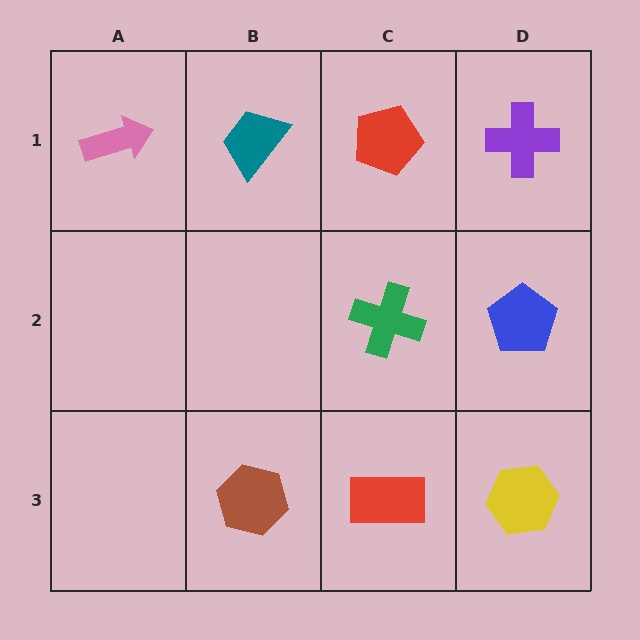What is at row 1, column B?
A teal trapezoid.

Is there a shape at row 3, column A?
No, that cell is empty.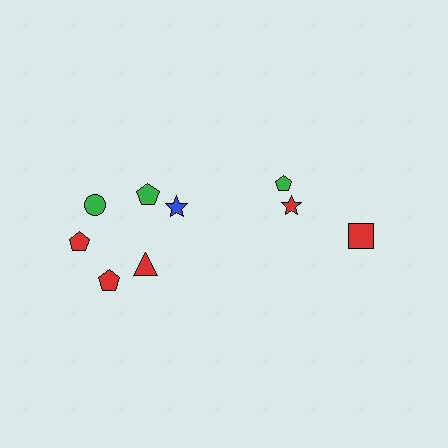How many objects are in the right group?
There are 3 objects.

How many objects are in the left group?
There are 6 objects.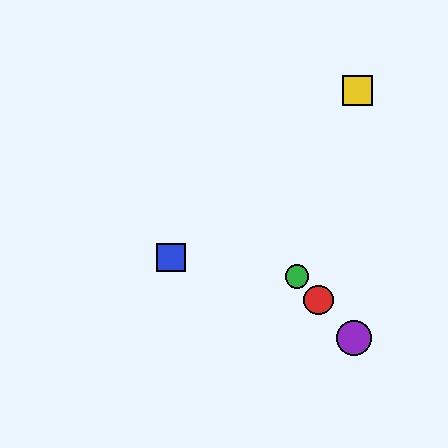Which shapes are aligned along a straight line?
The red circle, the green circle, the purple circle are aligned along a straight line.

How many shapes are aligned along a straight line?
3 shapes (the red circle, the green circle, the purple circle) are aligned along a straight line.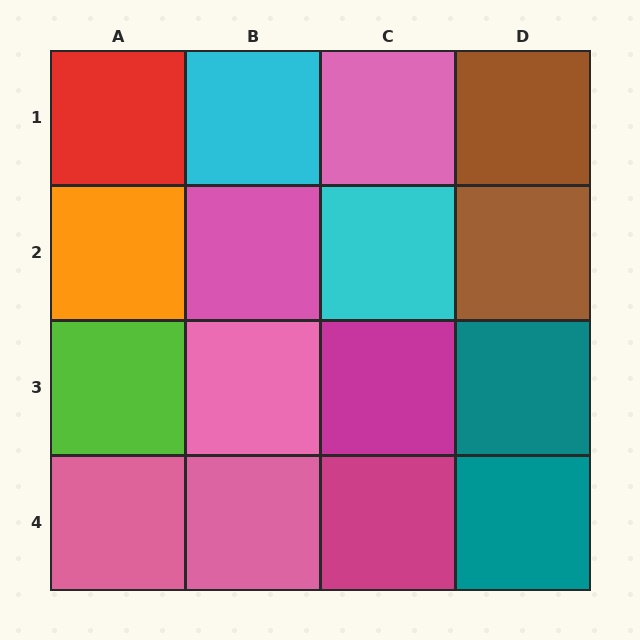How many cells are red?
1 cell is red.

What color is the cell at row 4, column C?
Magenta.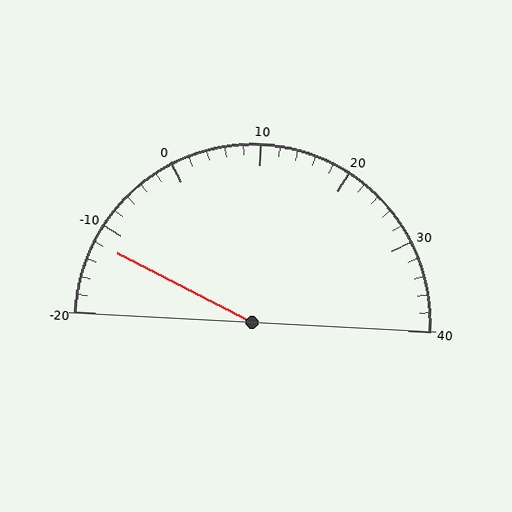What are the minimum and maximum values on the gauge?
The gauge ranges from -20 to 40.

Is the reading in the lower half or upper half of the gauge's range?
The reading is in the lower half of the range (-20 to 40).